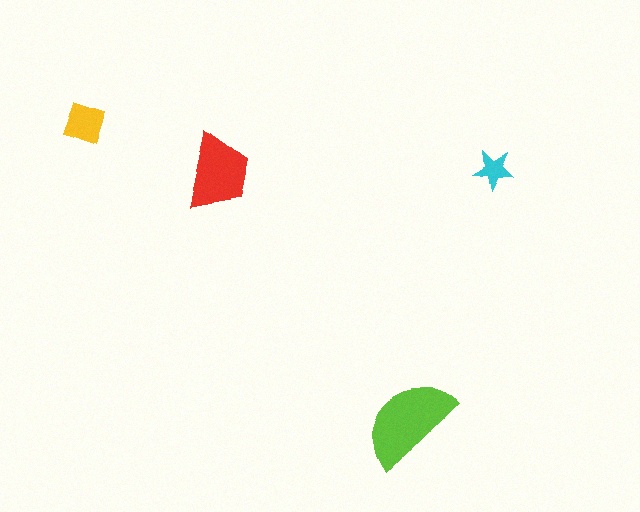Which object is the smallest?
The cyan star.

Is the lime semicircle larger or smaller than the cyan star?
Larger.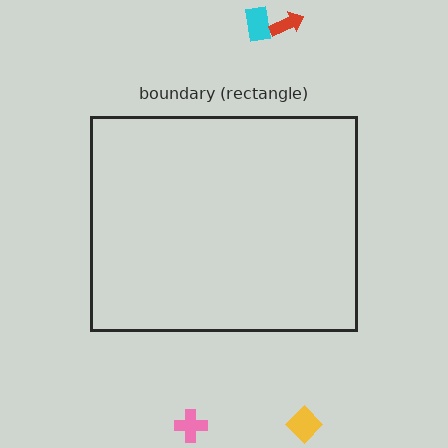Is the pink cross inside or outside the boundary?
Outside.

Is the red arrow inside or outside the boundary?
Outside.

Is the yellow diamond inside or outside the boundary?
Outside.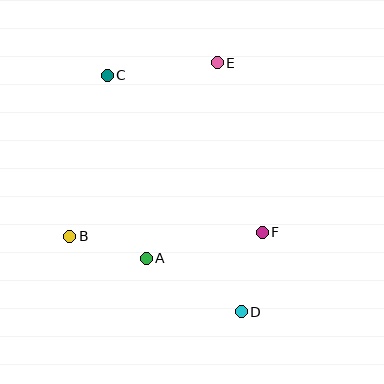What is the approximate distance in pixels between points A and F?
The distance between A and F is approximately 119 pixels.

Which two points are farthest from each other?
Points C and D are farthest from each other.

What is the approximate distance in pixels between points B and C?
The distance between B and C is approximately 165 pixels.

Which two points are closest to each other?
Points A and B are closest to each other.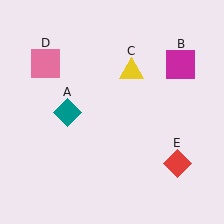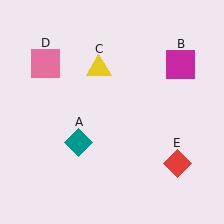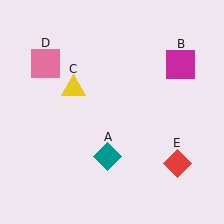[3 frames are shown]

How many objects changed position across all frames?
2 objects changed position: teal diamond (object A), yellow triangle (object C).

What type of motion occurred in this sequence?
The teal diamond (object A), yellow triangle (object C) rotated counterclockwise around the center of the scene.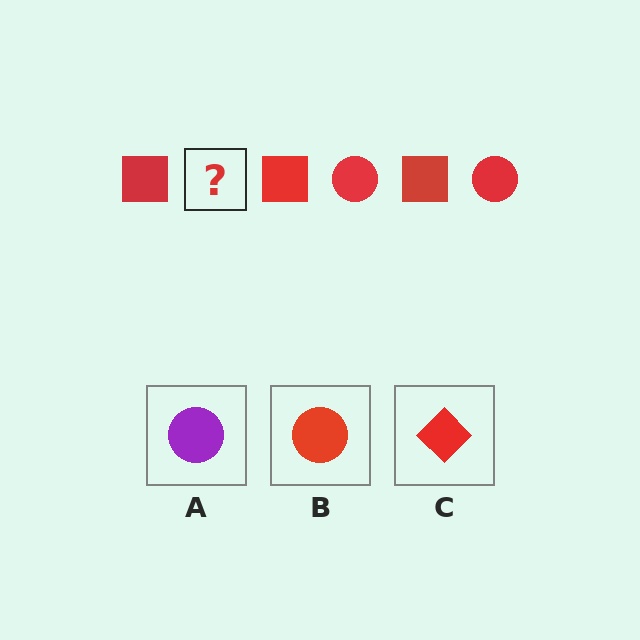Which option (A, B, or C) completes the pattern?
B.